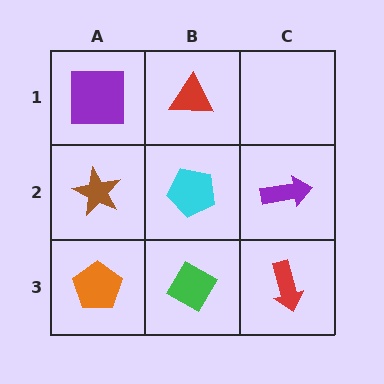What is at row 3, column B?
A green diamond.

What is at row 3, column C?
A red arrow.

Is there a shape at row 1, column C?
No, that cell is empty.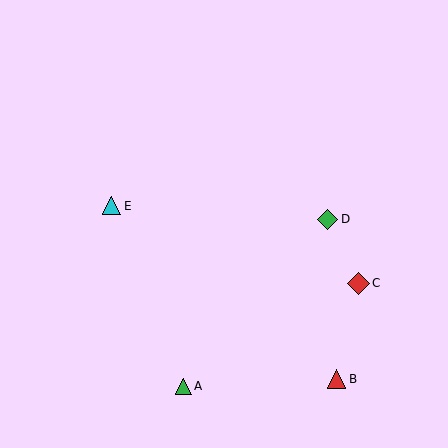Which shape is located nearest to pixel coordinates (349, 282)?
The red diamond (labeled C) at (358, 283) is nearest to that location.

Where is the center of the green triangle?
The center of the green triangle is at (184, 386).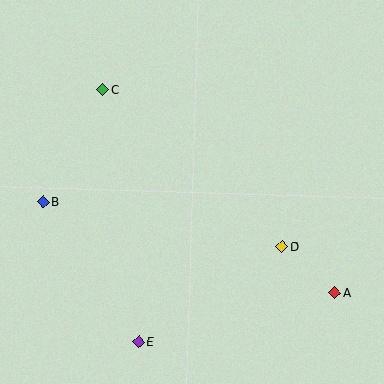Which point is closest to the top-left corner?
Point C is closest to the top-left corner.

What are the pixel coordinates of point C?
Point C is at (103, 90).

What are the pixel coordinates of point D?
Point D is at (282, 246).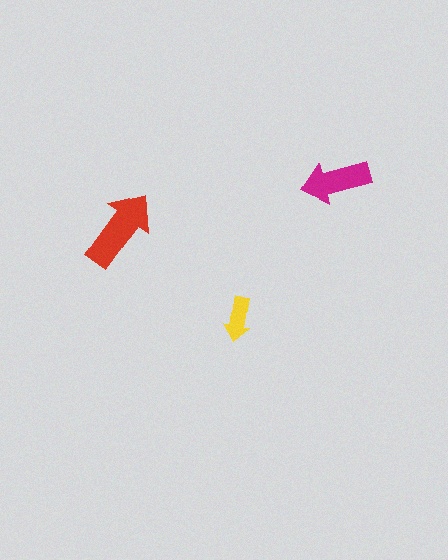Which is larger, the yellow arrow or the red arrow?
The red one.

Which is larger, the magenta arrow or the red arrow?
The red one.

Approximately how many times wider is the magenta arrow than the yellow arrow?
About 1.5 times wider.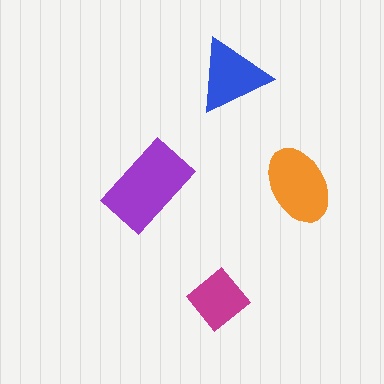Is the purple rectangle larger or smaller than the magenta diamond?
Larger.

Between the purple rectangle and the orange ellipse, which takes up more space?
The purple rectangle.